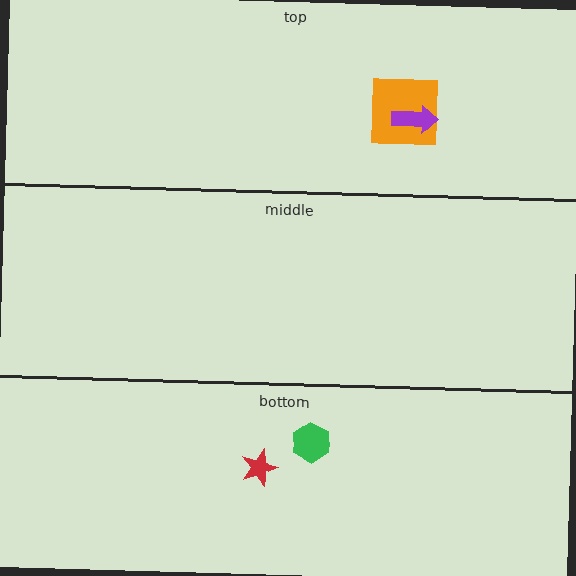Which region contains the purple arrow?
The top region.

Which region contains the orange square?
The top region.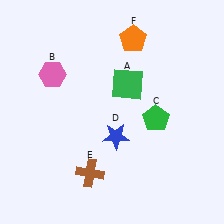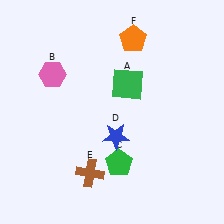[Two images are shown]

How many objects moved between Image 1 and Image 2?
1 object moved between the two images.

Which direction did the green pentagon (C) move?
The green pentagon (C) moved down.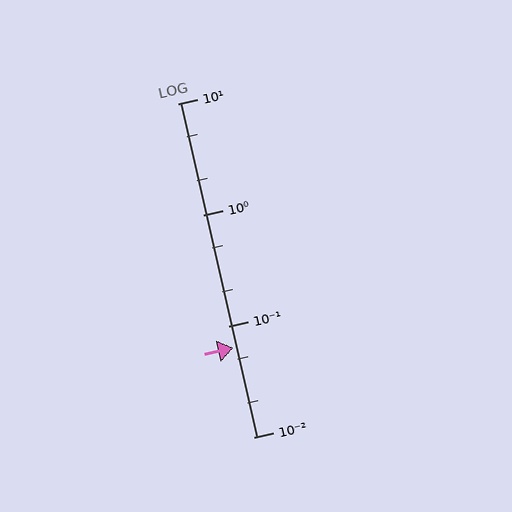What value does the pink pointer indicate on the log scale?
The pointer indicates approximately 0.063.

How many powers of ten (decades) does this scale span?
The scale spans 3 decades, from 0.01 to 10.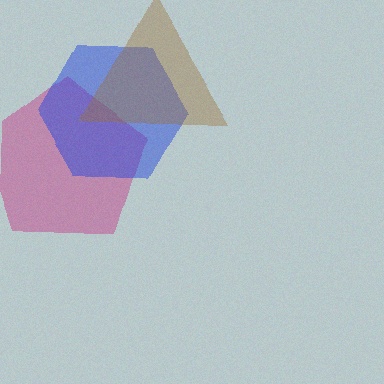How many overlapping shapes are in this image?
There are 3 overlapping shapes in the image.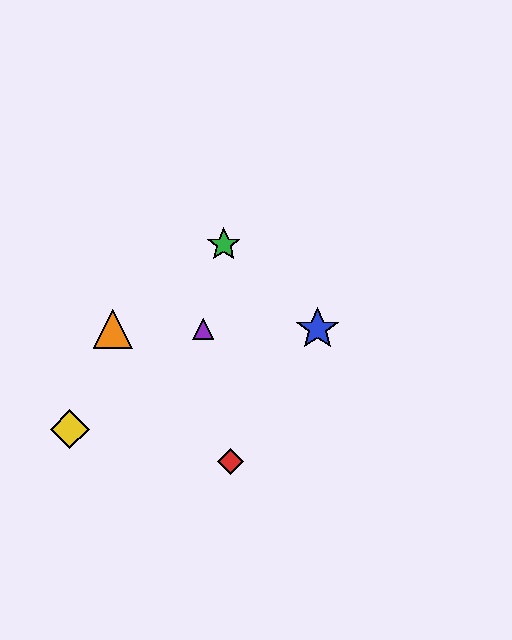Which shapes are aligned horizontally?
The blue star, the purple triangle, the orange triangle are aligned horizontally.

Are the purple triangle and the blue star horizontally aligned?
Yes, both are at y≈329.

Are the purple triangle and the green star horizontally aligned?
No, the purple triangle is at y≈329 and the green star is at y≈245.